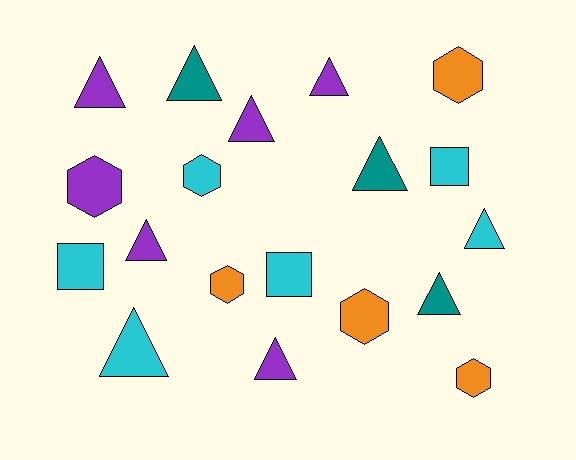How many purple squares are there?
There are no purple squares.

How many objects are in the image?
There are 19 objects.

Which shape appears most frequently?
Triangle, with 10 objects.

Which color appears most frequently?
Cyan, with 6 objects.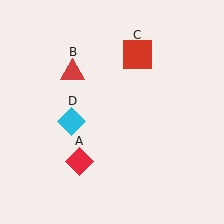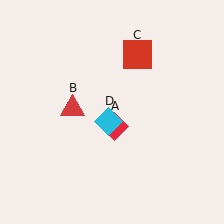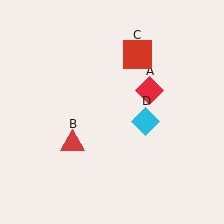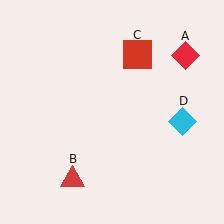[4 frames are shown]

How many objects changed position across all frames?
3 objects changed position: red diamond (object A), red triangle (object B), cyan diamond (object D).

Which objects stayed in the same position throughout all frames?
Red square (object C) remained stationary.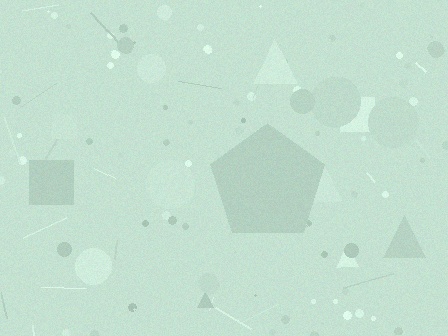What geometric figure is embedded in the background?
A pentagon is embedded in the background.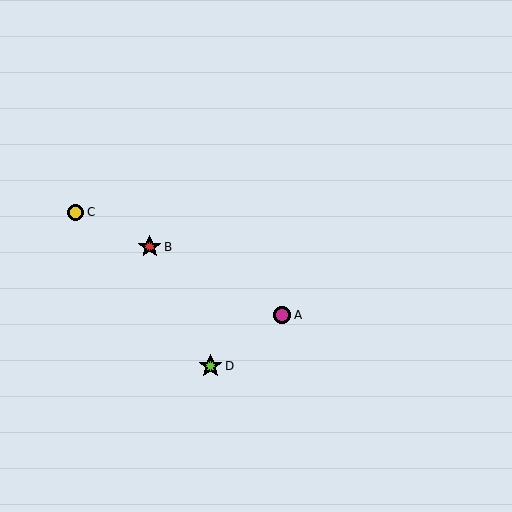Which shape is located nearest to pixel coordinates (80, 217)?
The yellow circle (labeled C) at (76, 212) is nearest to that location.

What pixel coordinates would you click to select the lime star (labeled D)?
Click at (211, 366) to select the lime star D.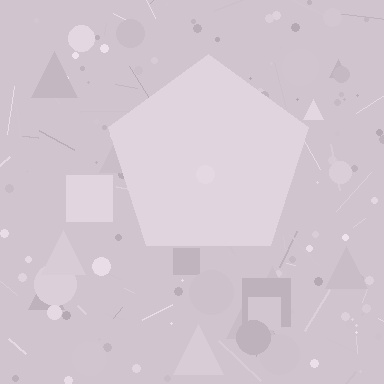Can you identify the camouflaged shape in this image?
The camouflaged shape is a pentagon.